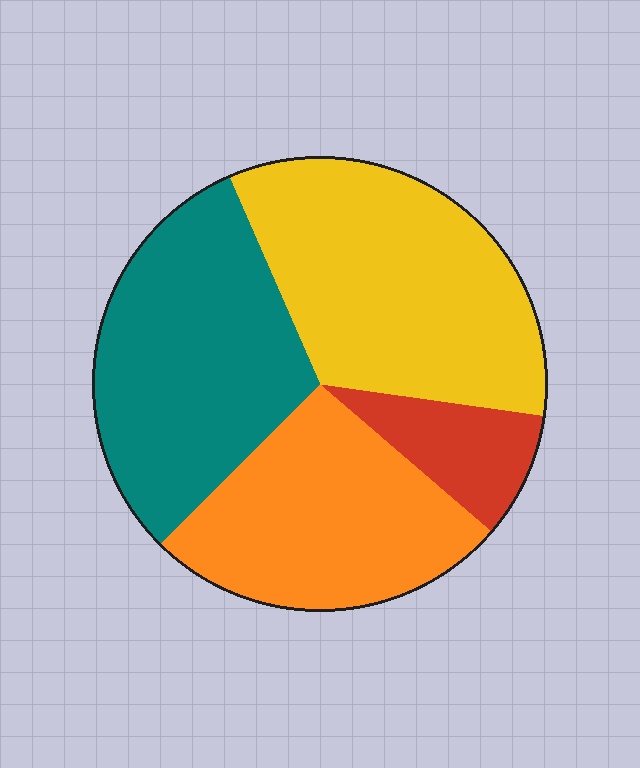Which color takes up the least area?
Red, at roughly 10%.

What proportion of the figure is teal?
Teal takes up about one third (1/3) of the figure.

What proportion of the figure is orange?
Orange covers roughly 25% of the figure.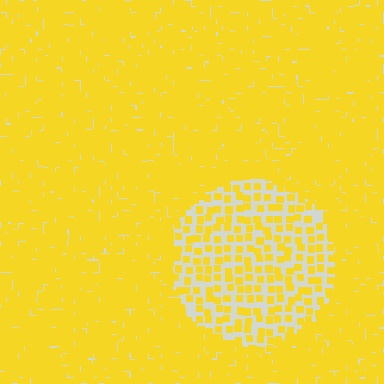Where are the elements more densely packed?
The elements are more densely packed outside the circle boundary.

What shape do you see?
I see a circle.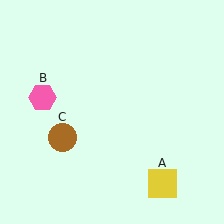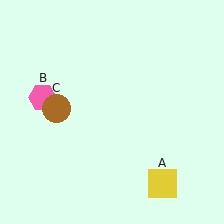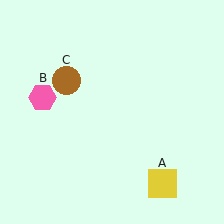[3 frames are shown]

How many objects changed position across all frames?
1 object changed position: brown circle (object C).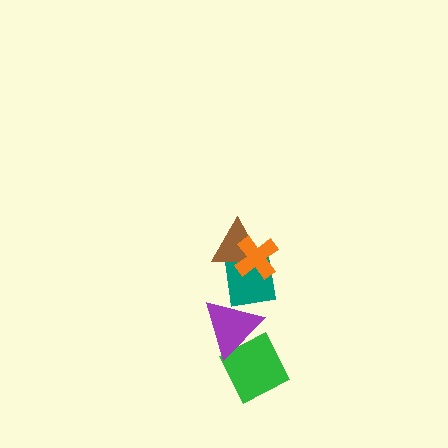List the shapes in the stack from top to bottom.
From top to bottom: the orange cross, the brown triangle, the teal square, the purple triangle, the green diamond.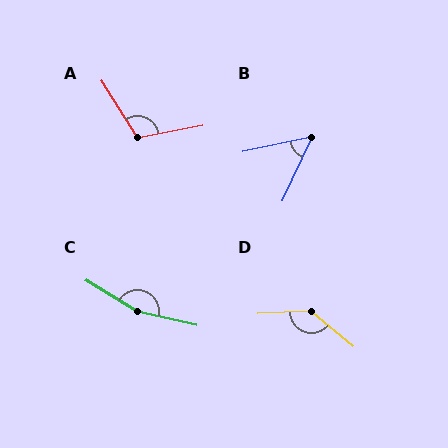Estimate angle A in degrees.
Approximately 111 degrees.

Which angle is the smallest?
B, at approximately 53 degrees.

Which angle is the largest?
C, at approximately 161 degrees.